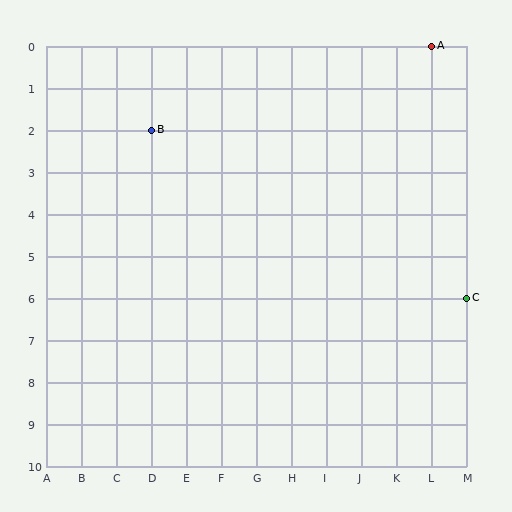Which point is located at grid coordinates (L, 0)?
Point A is at (L, 0).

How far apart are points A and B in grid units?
Points A and B are 8 columns and 2 rows apart (about 8.2 grid units diagonally).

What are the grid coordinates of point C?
Point C is at grid coordinates (M, 6).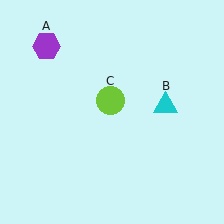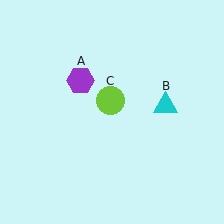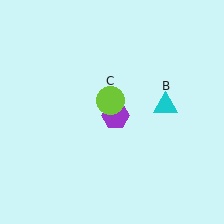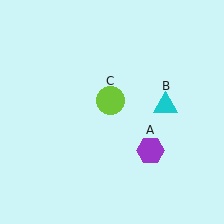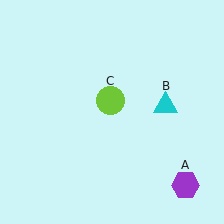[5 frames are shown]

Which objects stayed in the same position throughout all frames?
Cyan triangle (object B) and lime circle (object C) remained stationary.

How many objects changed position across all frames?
1 object changed position: purple hexagon (object A).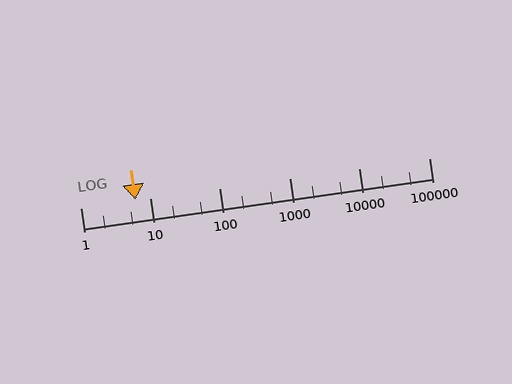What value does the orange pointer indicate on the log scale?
The pointer indicates approximately 6.1.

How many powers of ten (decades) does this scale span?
The scale spans 5 decades, from 1 to 100000.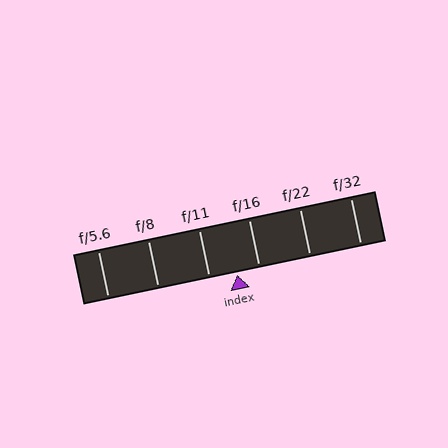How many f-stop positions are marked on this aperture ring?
There are 6 f-stop positions marked.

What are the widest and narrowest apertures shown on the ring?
The widest aperture shown is f/5.6 and the narrowest is f/32.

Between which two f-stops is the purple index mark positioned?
The index mark is between f/11 and f/16.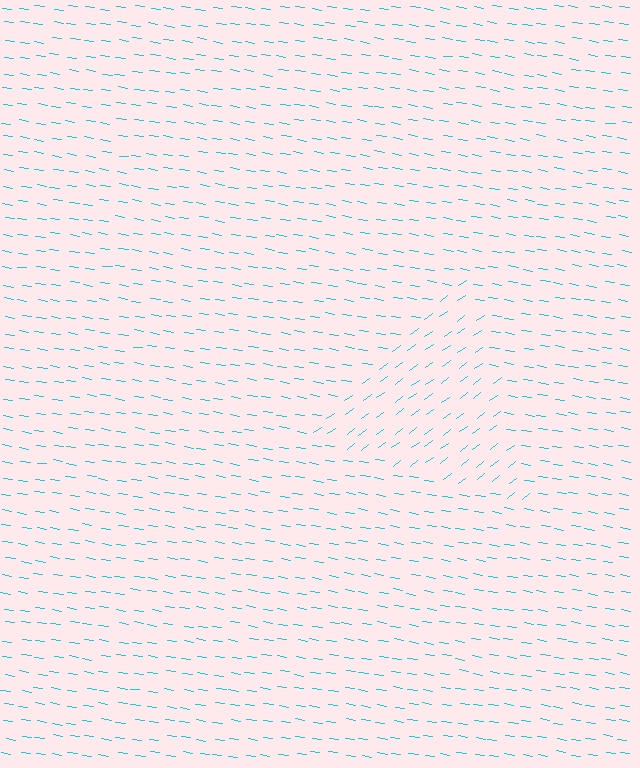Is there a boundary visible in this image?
Yes, there is a texture boundary formed by a change in line orientation.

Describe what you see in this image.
The image is filled with small cyan line segments. A triangle region in the image has lines oriented differently from the surrounding lines, creating a visible texture boundary.